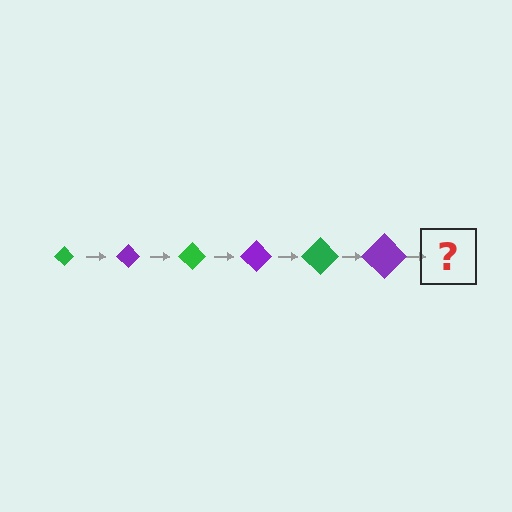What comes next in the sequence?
The next element should be a green diamond, larger than the previous one.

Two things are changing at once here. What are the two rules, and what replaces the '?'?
The two rules are that the diamond grows larger each step and the color cycles through green and purple. The '?' should be a green diamond, larger than the previous one.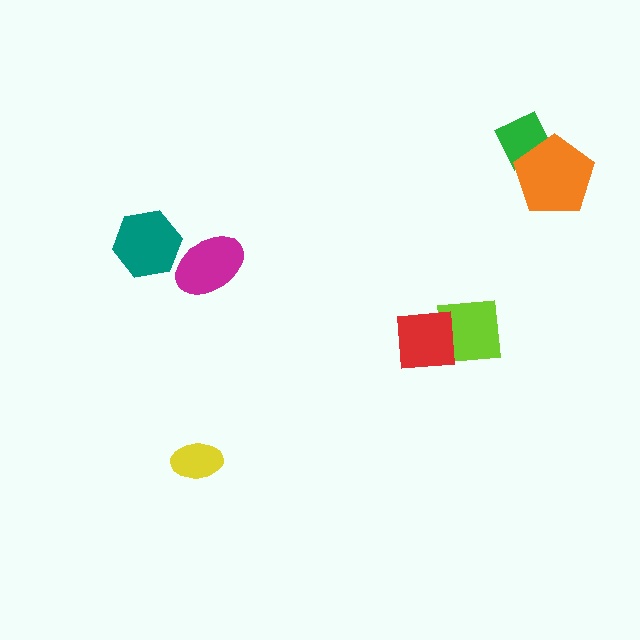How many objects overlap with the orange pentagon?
1 object overlaps with the orange pentagon.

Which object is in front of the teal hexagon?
The magenta ellipse is in front of the teal hexagon.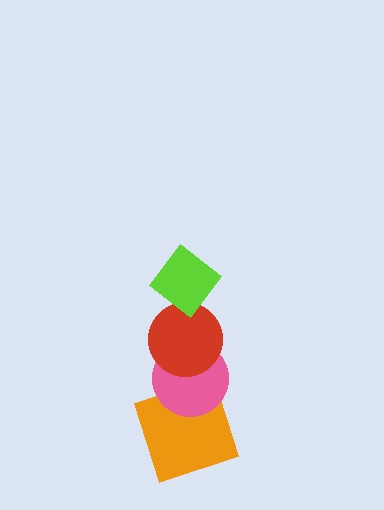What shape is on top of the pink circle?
The red circle is on top of the pink circle.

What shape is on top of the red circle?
The lime diamond is on top of the red circle.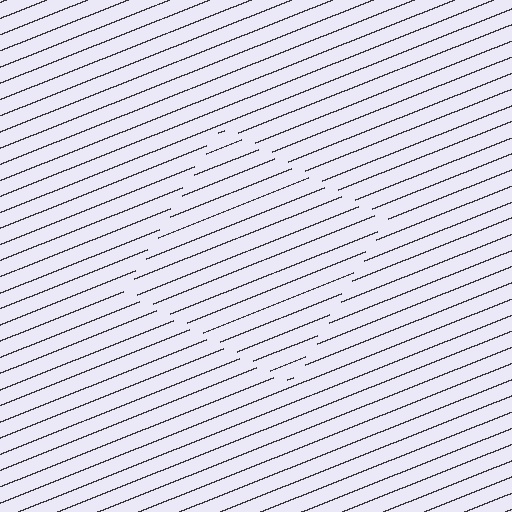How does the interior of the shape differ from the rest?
The interior of the shape contains the same grating, shifted by half a period — the contour is defined by the phase discontinuity where line-ends from the inner and outer gratings abut.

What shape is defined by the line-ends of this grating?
An illusory square. The interior of the shape contains the same grating, shifted by half a period — the contour is defined by the phase discontinuity where line-ends from the inner and outer gratings abut.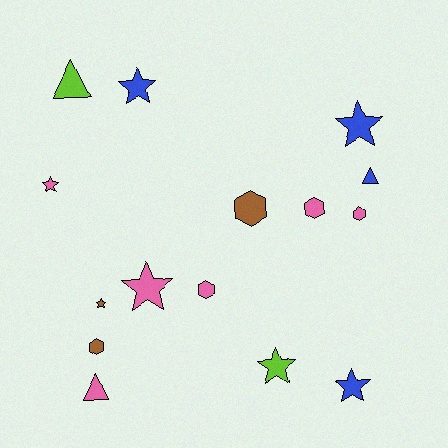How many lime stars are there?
There is 1 lime star.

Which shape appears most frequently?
Star, with 7 objects.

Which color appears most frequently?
Pink, with 6 objects.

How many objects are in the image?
There are 15 objects.